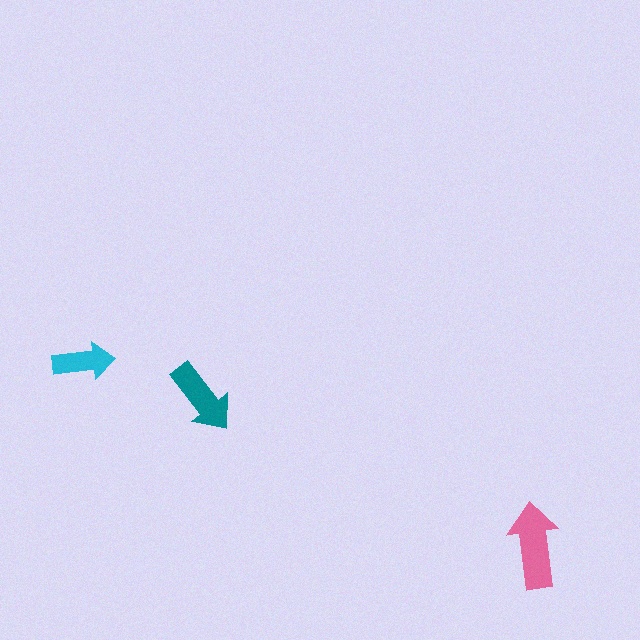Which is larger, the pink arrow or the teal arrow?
The pink one.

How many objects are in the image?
There are 3 objects in the image.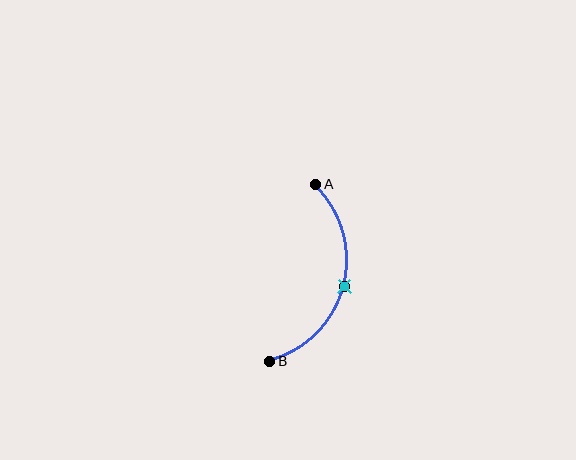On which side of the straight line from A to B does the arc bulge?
The arc bulges to the right of the straight line connecting A and B.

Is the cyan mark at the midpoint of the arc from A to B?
Yes. The cyan mark lies on the arc at equal arc-length from both A and B — it is the arc midpoint.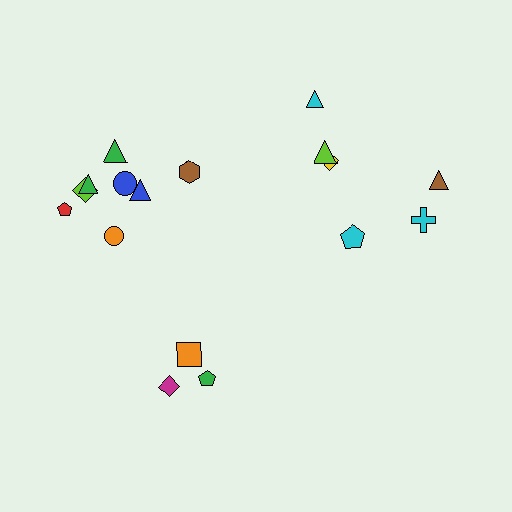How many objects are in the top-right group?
There are 6 objects.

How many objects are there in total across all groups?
There are 17 objects.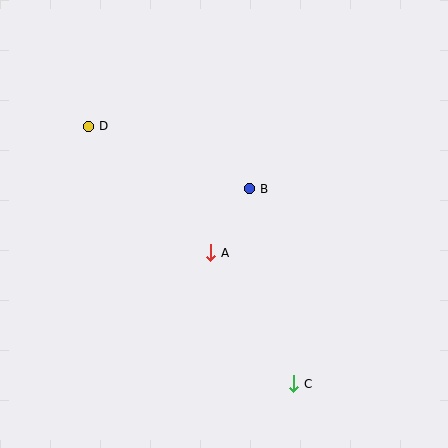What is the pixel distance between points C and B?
The distance between C and B is 200 pixels.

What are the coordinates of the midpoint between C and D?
The midpoint between C and D is at (191, 255).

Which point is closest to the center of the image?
Point A at (211, 253) is closest to the center.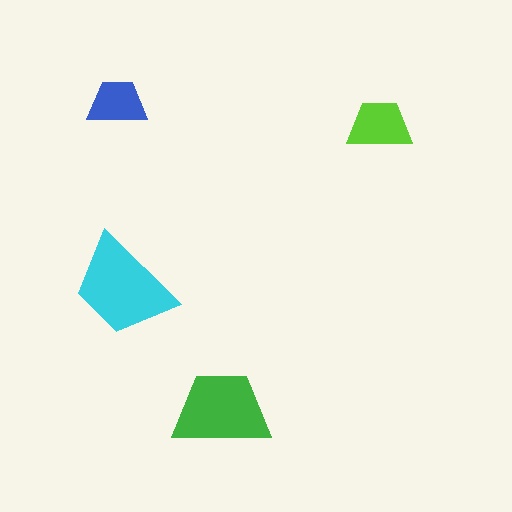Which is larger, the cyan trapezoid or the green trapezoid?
The cyan one.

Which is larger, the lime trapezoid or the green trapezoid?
The green one.